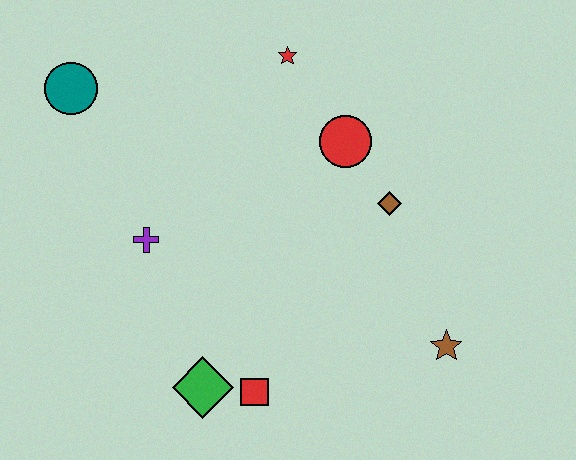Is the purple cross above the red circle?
No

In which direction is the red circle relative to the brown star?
The red circle is above the brown star.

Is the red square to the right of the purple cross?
Yes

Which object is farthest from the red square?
The teal circle is farthest from the red square.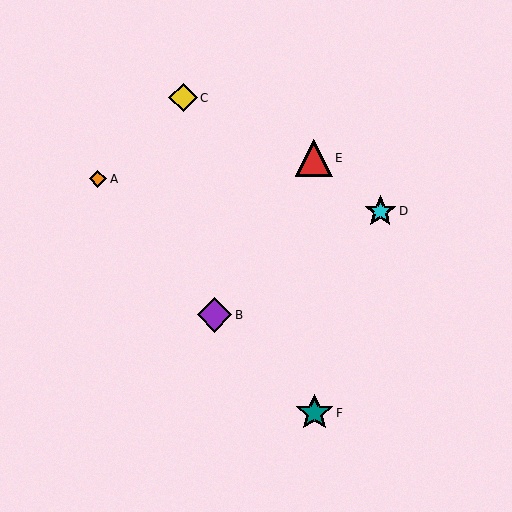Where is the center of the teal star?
The center of the teal star is at (314, 413).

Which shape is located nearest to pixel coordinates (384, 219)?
The cyan star (labeled D) at (380, 211) is nearest to that location.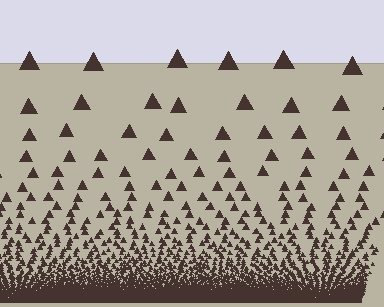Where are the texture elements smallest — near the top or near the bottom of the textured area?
Near the bottom.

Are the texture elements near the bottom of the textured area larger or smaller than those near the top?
Smaller. The gradient is inverted — elements near the bottom are smaller and denser.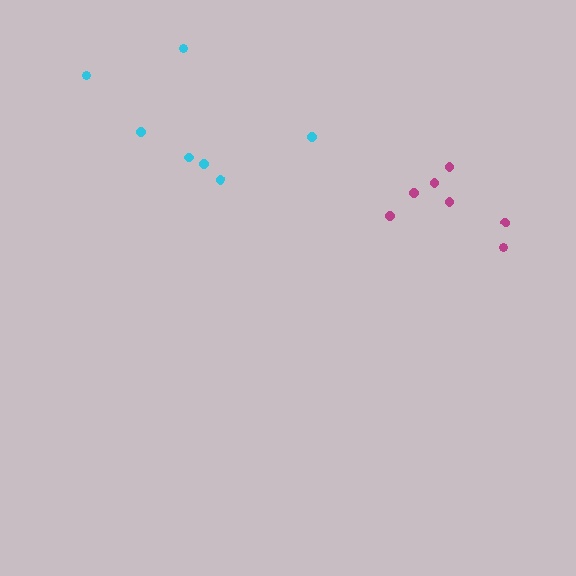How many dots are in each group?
Group 1: 7 dots, Group 2: 7 dots (14 total).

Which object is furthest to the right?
The magenta cluster is rightmost.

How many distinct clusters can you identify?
There are 2 distinct clusters.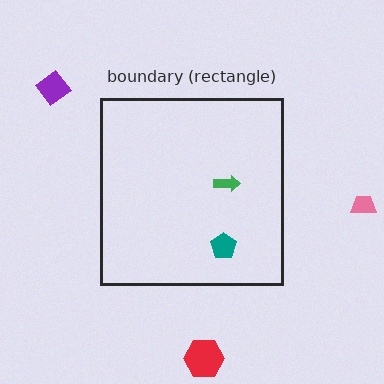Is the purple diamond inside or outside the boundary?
Outside.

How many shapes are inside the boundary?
2 inside, 3 outside.